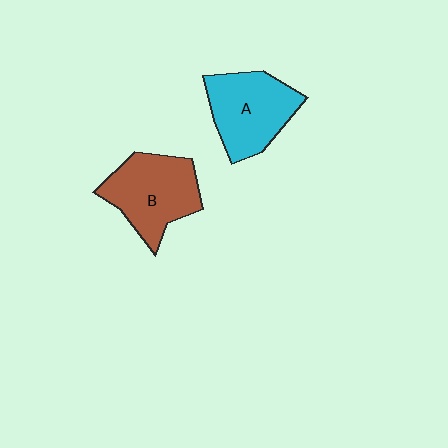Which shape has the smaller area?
Shape A (cyan).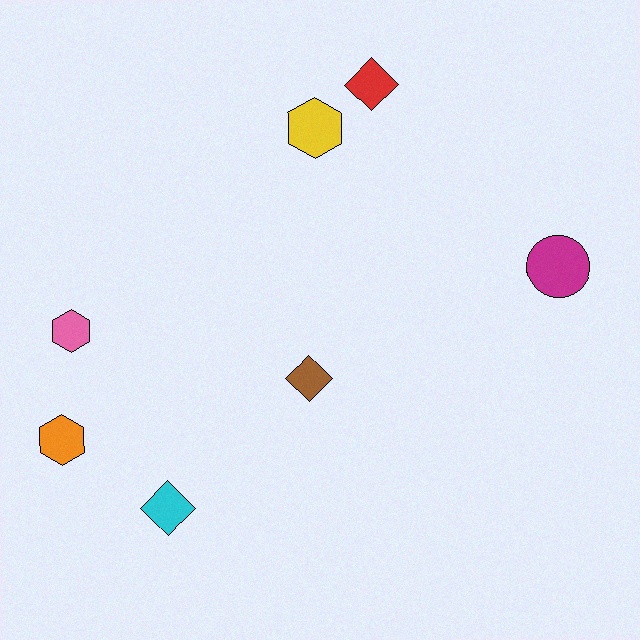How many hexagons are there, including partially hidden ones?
There are 3 hexagons.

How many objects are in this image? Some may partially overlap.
There are 7 objects.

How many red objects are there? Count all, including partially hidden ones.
There is 1 red object.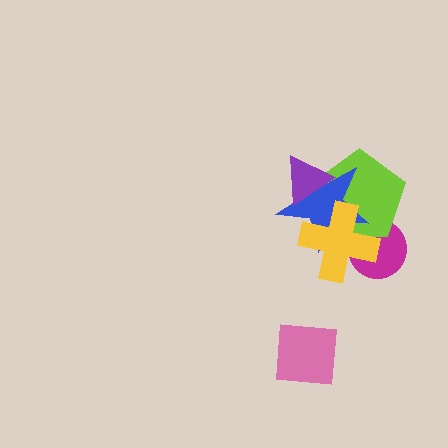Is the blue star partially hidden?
Yes, it is partially covered by another shape.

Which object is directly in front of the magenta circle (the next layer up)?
The lime pentagon is directly in front of the magenta circle.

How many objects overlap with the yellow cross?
3 objects overlap with the yellow cross.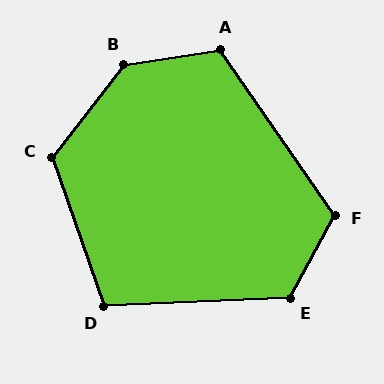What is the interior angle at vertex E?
Approximately 121 degrees (obtuse).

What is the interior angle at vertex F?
Approximately 117 degrees (obtuse).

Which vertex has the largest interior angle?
B, at approximately 136 degrees.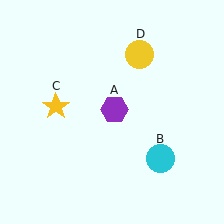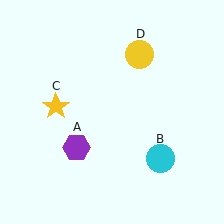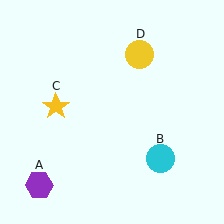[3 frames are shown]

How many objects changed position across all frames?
1 object changed position: purple hexagon (object A).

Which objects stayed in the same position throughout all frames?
Cyan circle (object B) and yellow star (object C) and yellow circle (object D) remained stationary.